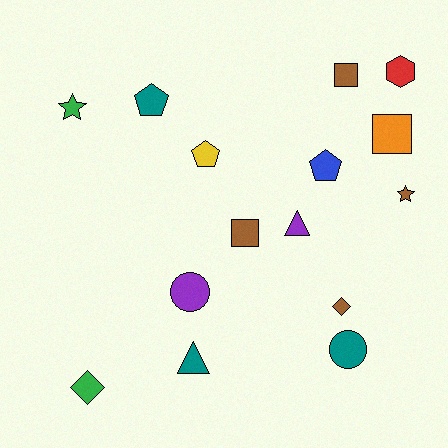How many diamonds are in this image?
There are 2 diamonds.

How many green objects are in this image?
There are 2 green objects.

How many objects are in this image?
There are 15 objects.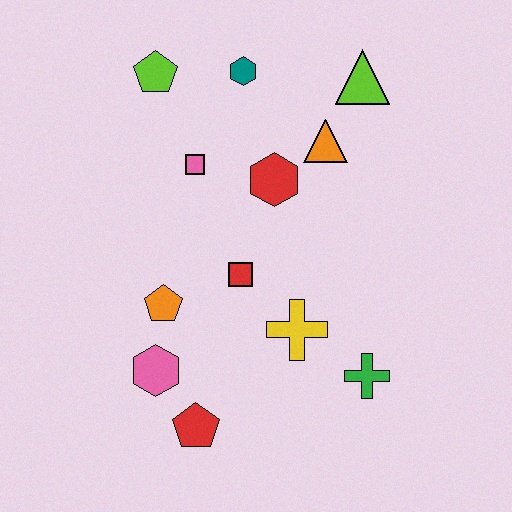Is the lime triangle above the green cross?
Yes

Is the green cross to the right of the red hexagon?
Yes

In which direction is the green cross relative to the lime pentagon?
The green cross is below the lime pentagon.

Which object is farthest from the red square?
The lime triangle is farthest from the red square.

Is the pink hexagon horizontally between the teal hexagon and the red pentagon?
No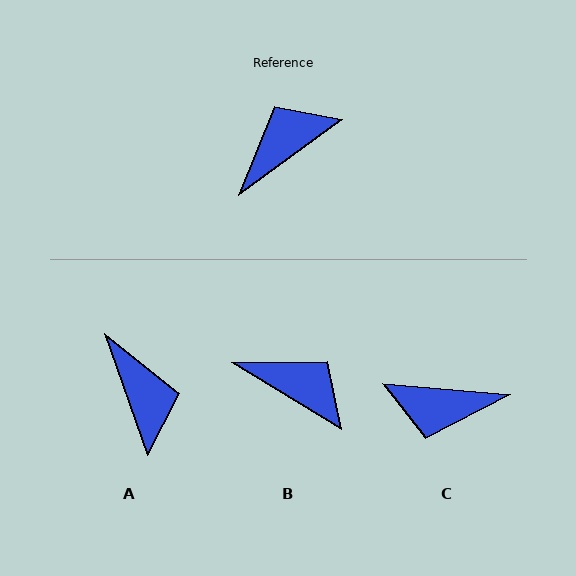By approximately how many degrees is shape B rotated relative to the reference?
Approximately 67 degrees clockwise.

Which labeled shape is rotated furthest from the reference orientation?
C, about 139 degrees away.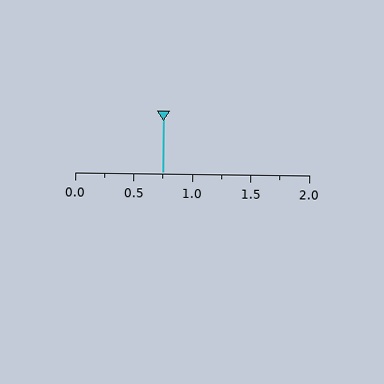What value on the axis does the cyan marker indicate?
The marker indicates approximately 0.75.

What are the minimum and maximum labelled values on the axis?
The axis runs from 0.0 to 2.0.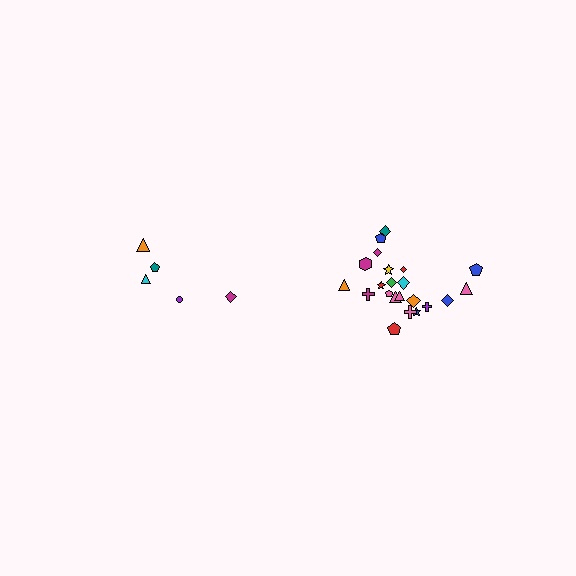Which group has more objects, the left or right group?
The right group.